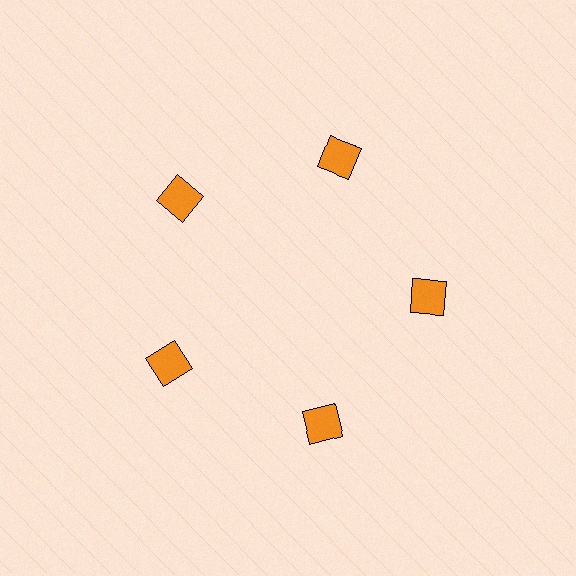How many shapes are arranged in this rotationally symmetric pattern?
There are 5 shapes, arranged in 5 groups of 1.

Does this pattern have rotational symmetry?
Yes, this pattern has 5-fold rotational symmetry. It looks the same after rotating 72 degrees around the center.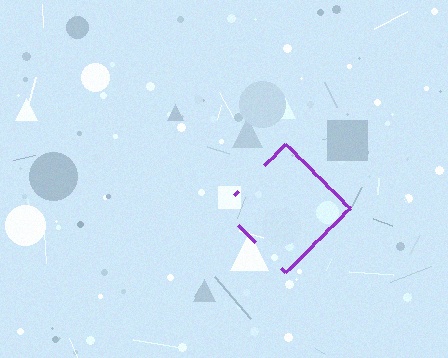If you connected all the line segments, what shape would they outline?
They would outline a diamond.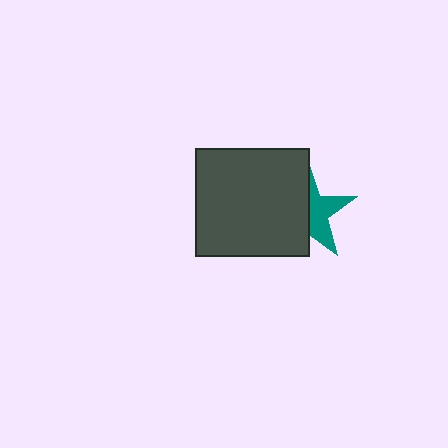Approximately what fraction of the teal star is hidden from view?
Roughly 55% of the teal star is hidden behind the dark gray rectangle.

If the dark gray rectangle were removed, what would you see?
You would see the complete teal star.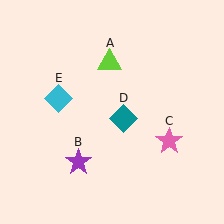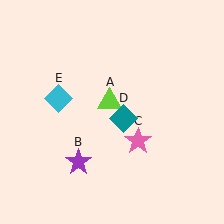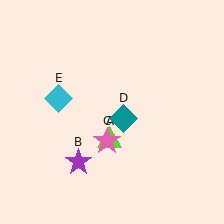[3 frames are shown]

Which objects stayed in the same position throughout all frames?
Purple star (object B) and teal diamond (object D) and cyan diamond (object E) remained stationary.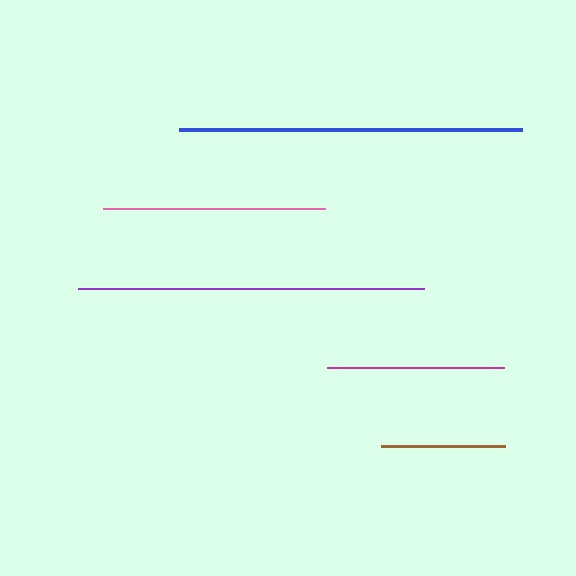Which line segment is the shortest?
The brown line is the shortest at approximately 124 pixels.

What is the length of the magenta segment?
The magenta segment is approximately 178 pixels long.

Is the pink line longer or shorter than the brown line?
The pink line is longer than the brown line.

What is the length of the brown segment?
The brown segment is approximately 124 pixels long.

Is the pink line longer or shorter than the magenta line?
The pink line is longer than the magenta line.